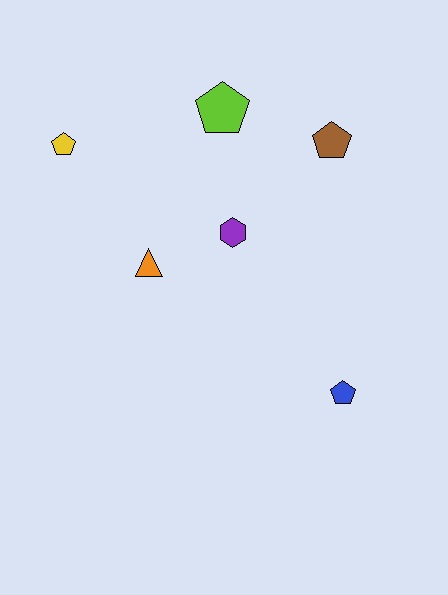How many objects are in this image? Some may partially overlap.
There are 6 objects.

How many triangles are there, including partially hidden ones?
There is 1 triangle.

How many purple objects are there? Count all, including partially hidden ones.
There is 1 purple object.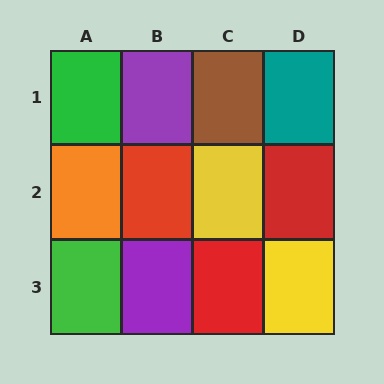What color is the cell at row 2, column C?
Yellow.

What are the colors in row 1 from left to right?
Green, purple, brown, teal.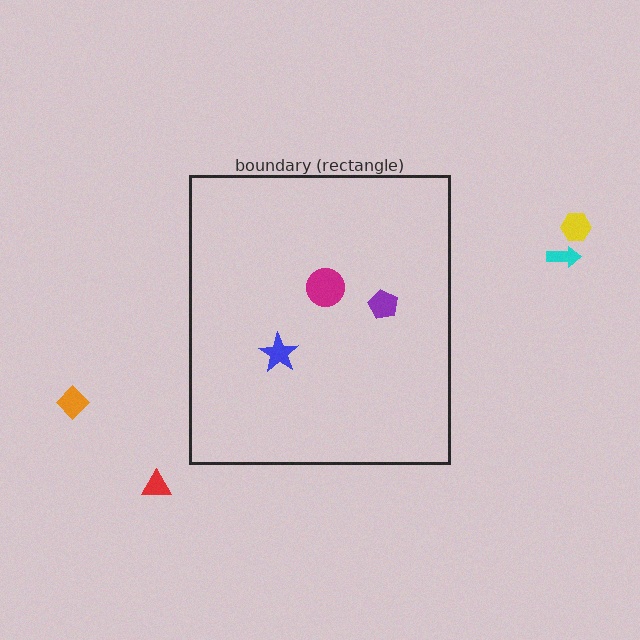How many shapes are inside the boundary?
3 inside, 4 outside.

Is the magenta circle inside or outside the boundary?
Inside.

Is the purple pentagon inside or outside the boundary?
Inside.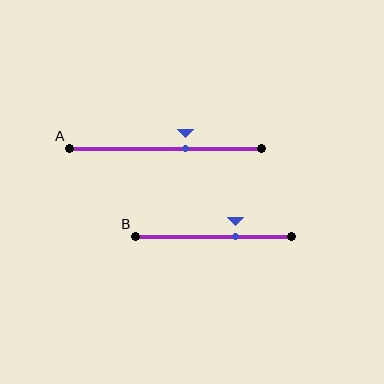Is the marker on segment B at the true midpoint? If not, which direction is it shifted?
No, the marker on segment B is shifted to the right by about 14% of the segment length.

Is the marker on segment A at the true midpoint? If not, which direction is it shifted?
No, the marker on segment A is shifted to the right by about 10% of the segment length.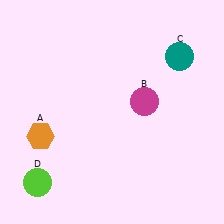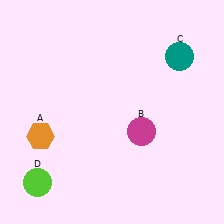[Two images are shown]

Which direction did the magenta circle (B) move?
The magenta circle (B) moved down.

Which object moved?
The magenta circle (B) moved down.